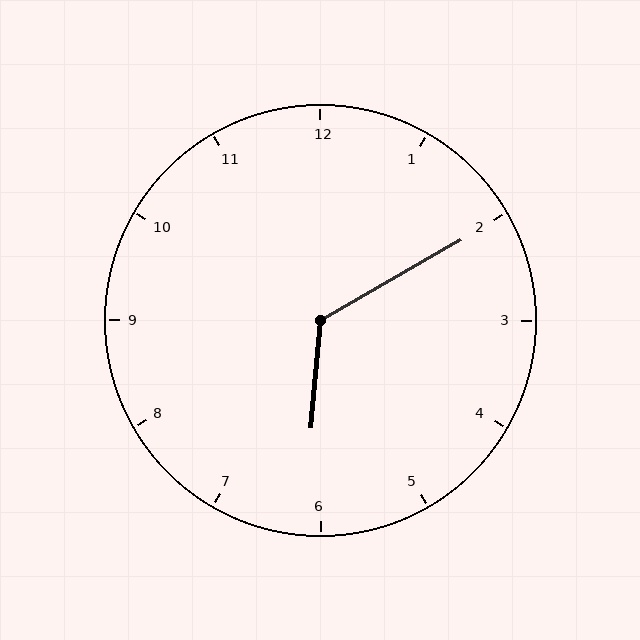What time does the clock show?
6:10.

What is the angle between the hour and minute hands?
Approximately 125 degrees.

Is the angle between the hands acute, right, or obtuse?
It is obtuse.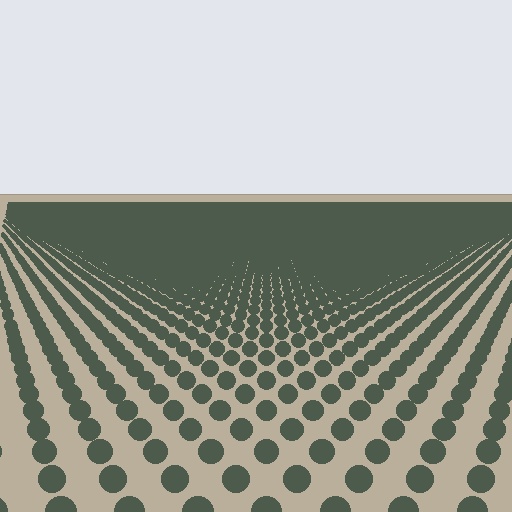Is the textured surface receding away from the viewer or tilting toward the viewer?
The surface is receding away from the viewer. Texture elements get smaller and denser toward the top.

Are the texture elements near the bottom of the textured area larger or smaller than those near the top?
Larger. Near the bottom, elements are closer to the viewer and appear at a bigger on-screen size.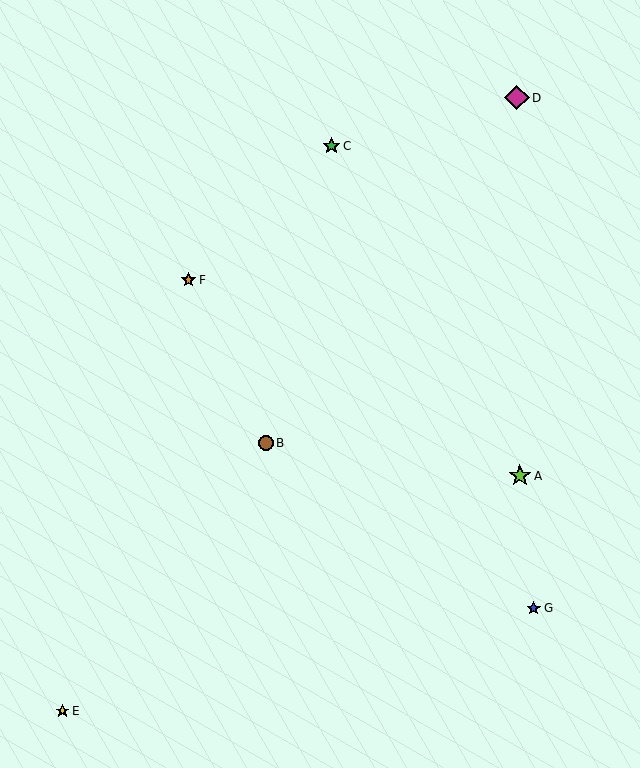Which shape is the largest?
The magenta diamond (labeled D) is the largest.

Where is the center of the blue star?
The center of the blue star is at (534, 608).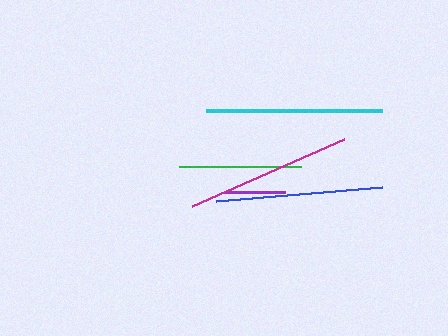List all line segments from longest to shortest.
From longest to shortest: cyan, magenta, blue, green, purple.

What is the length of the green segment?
The green segment is approximately 122 pixels long.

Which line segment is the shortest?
The purple line is the shortest at approximately 60 pixels.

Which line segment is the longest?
The cyan line is the longest at approximately 177 pixels.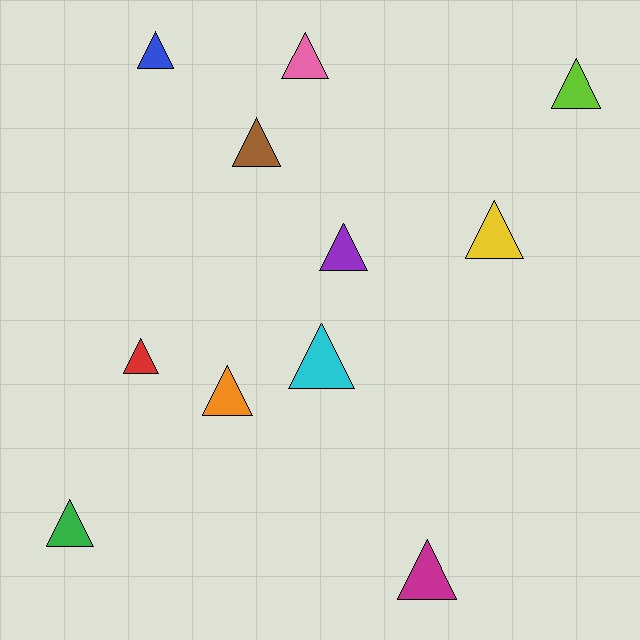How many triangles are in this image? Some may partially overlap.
There are 11 triangles.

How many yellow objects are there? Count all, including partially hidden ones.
There is 1 yellow object.